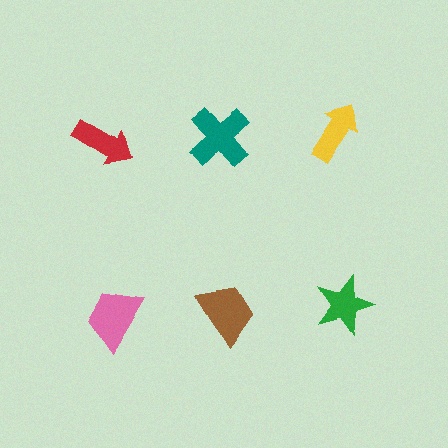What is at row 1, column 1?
A red arrow.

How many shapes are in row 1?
3 shapes.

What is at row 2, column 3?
A green star.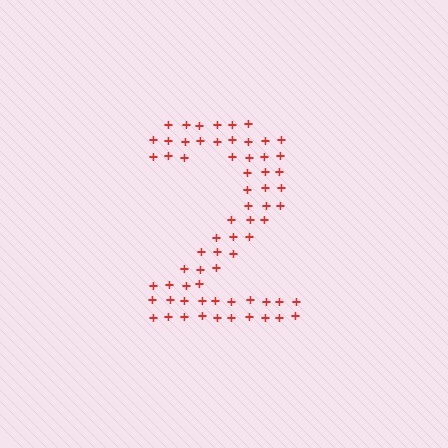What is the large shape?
The large shape is the digit 2.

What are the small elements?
The small elements are plus signs.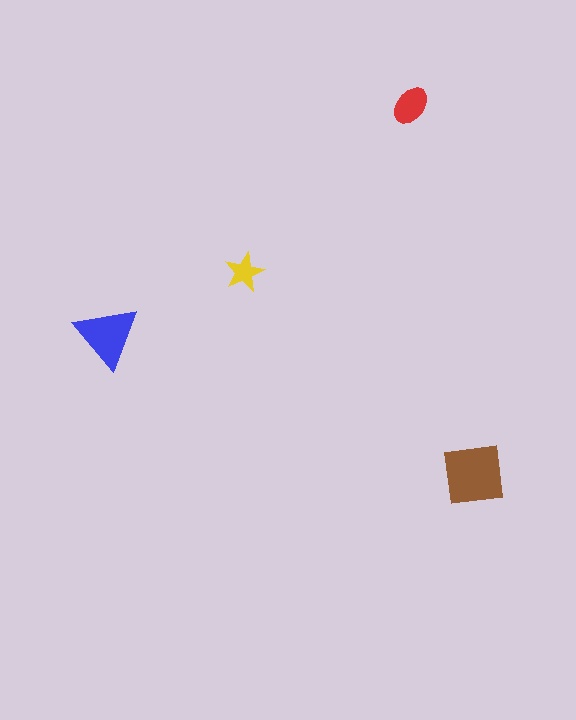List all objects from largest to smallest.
The brown square, the blue triangle, the red ellipse, the yellow star.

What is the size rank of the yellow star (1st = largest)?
4th.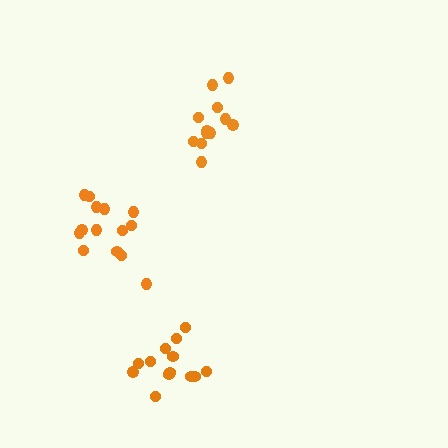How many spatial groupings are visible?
There are 3 spatial groupings.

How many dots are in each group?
Group 1: 12 dots, Group 2: 13 dots, Group 3: 14 dots (39 total).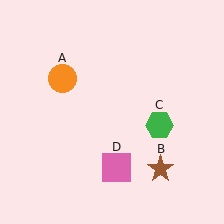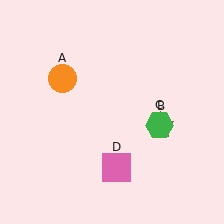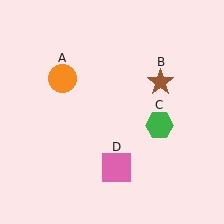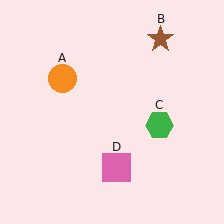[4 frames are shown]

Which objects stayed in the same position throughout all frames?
Orange circle (object A) and green hexagon (object C) and pink square (object D) remained stationary.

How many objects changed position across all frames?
1 object changed position: brown star (object B).